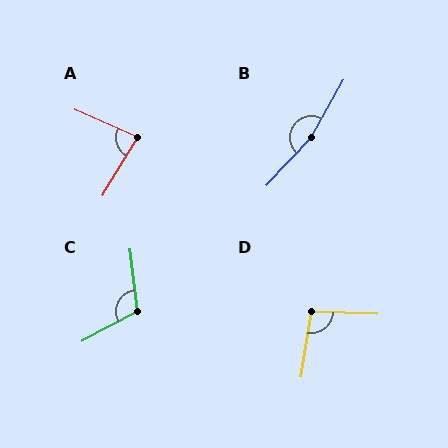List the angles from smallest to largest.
A (82°), D (97°), C (111°), B (166°).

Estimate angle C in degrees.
Approximately 111 degrees.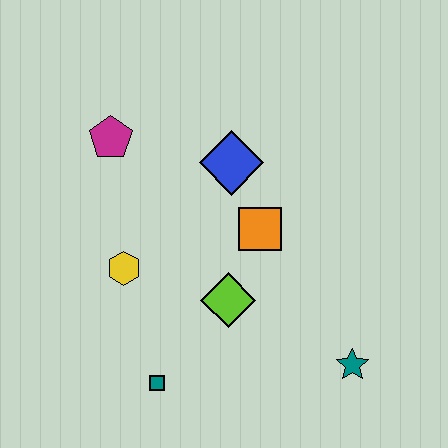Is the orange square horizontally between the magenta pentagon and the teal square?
No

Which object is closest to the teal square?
The lime diamond is closest to the teal square.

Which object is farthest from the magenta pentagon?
The teal star is farthest from the magenta pentagon.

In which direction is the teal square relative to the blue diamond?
The teal square is below the blue diamond.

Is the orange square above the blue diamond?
No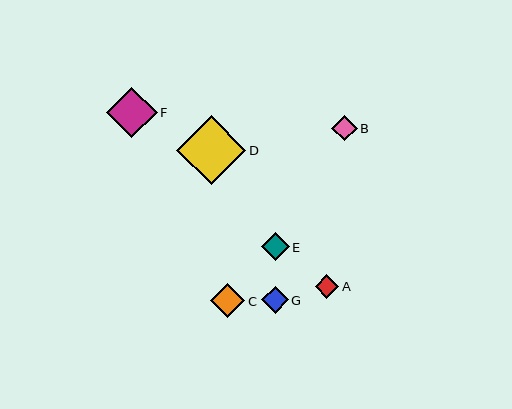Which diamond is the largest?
Diamond D is the largest with a size of approximately 70 pixels.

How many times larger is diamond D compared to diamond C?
Diamond D is approximately 2.0 times the size of diamond C.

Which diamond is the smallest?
Diamond A is the smallest with a size of approximately 24 pixels.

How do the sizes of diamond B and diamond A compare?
Diamond B and diamond A are approximately the same size.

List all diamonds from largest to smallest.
From largest to smallest: D, F, C, E, G, B, A.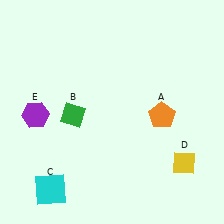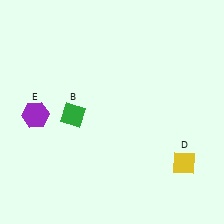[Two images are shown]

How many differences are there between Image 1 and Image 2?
There are 2 differences between the two images.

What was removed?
The orange pentagon (A), the cyan square (C) were removed in Image 2.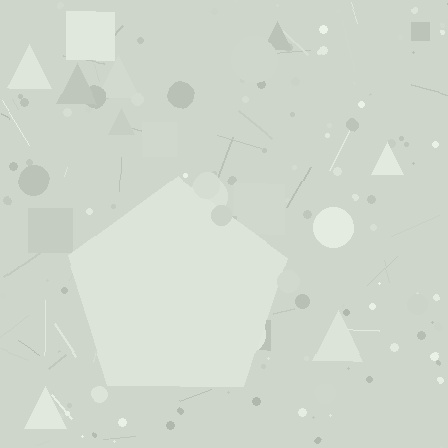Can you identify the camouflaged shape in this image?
The camouflaged shape is a pentagon.